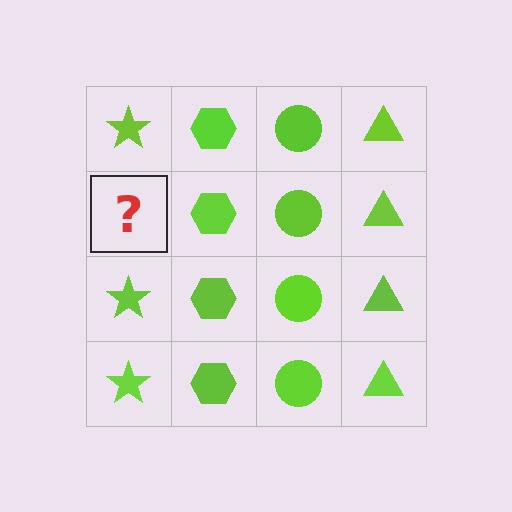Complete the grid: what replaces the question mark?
The question mark should be replaced with a lime star.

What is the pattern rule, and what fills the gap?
The rule is that each column has a consistent shape. The gap should be filled with a lime star.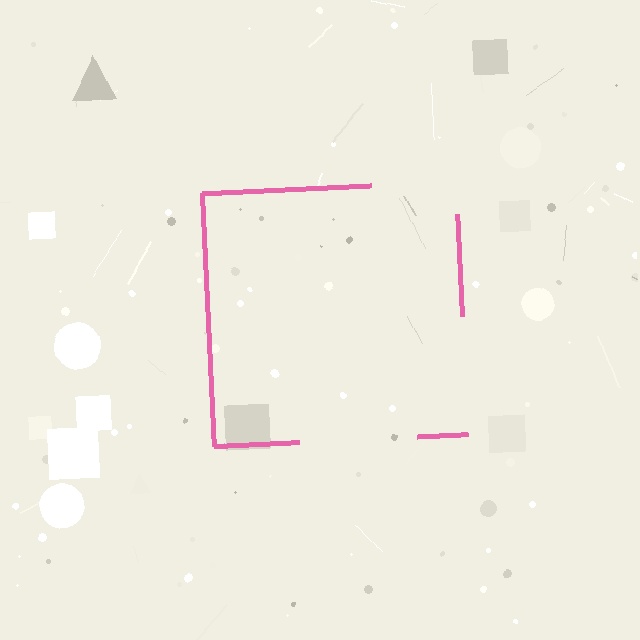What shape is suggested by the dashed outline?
The dashed outline suggests a square.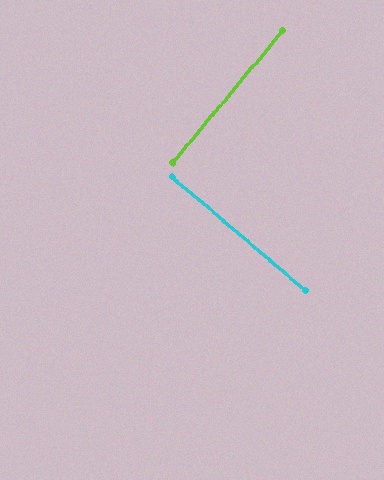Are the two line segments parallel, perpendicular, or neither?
Perpendicular — they meet at approximately 90°.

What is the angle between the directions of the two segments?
Approximately 90 degrees.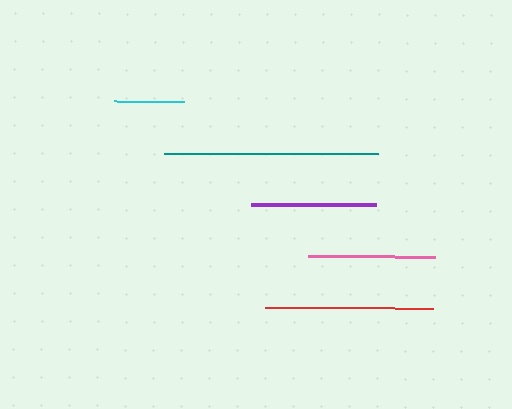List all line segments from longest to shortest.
From longest to shortest: teal, red, pink, purple, cyan.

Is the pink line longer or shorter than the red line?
The red line is longer than the pink line.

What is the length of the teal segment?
The teal segment is approximately 214 pixels long.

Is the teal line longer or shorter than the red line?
The teal line is longer than the red line.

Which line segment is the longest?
The teal line is the longest at approximately 214 pixels.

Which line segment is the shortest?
The cyan line is the shortest at approximately 70 pixels.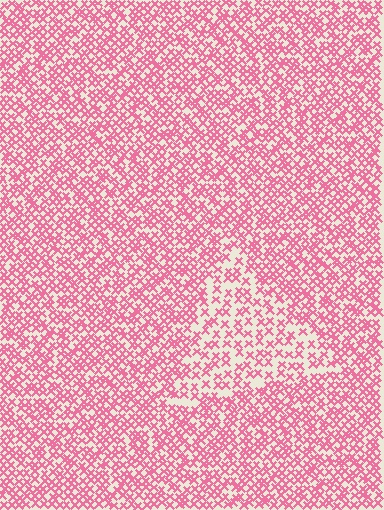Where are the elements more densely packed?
The elements are more densely packed outside the triangle boundary.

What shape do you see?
I see a triangle.